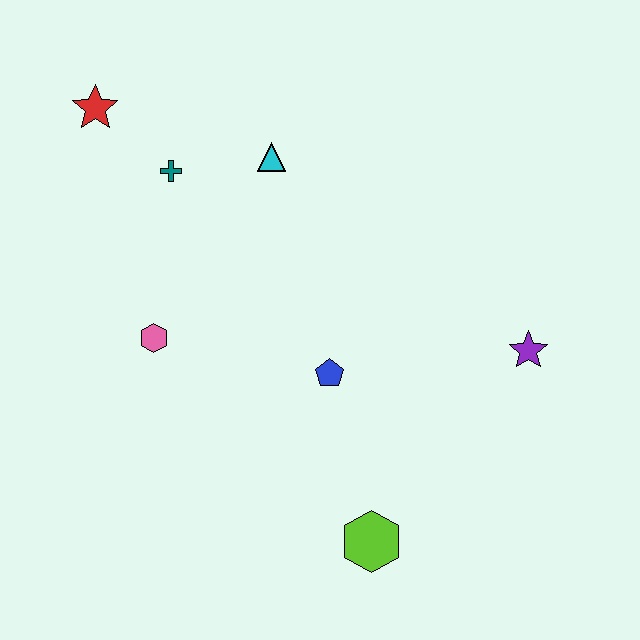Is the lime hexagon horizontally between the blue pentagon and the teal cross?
No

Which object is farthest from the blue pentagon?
The red star is farthest from the blue pentagon.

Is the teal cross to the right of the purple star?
No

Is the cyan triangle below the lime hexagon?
No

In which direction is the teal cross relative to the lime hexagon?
The teal cross is above the lime hexagon.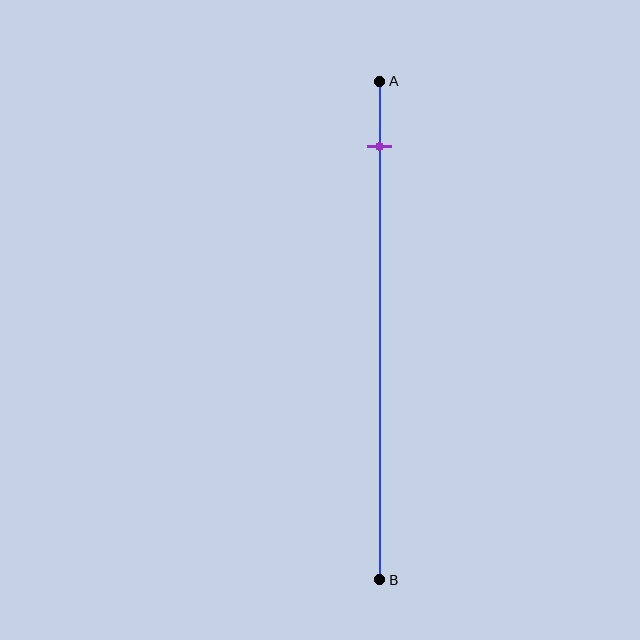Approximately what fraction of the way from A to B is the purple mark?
The purple mark is approximately 15% of the way from A to B.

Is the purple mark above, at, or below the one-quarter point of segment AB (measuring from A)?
The purple mark is above the one-quarter point of segment AB.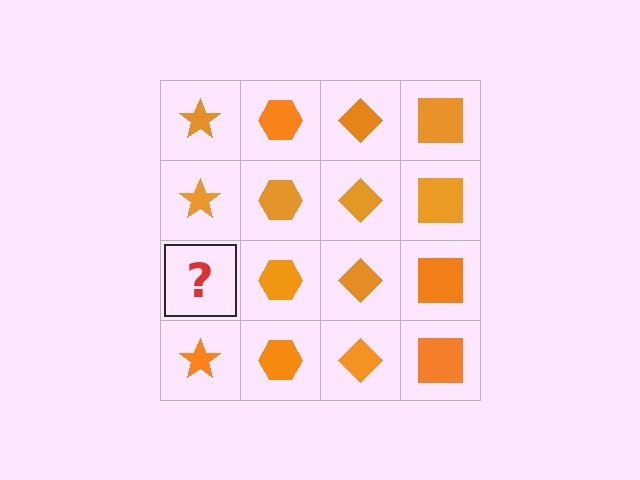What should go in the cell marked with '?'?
The missing cell should contain an orange star.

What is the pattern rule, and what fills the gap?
The rule is that each column has a consistent shape. The gap should be filled with an orange star.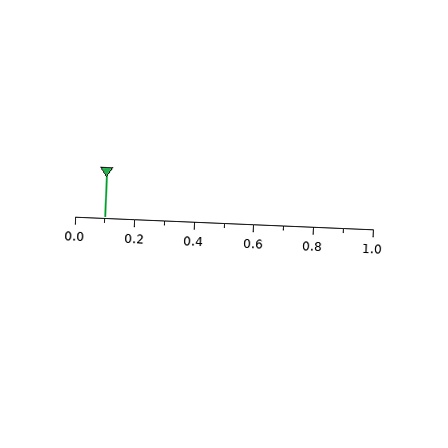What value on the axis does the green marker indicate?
The marker indicates approximately 0.1.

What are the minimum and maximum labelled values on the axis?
The axis runs from 0.0 to 1.0.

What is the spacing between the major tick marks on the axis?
The major ticks are spaced 0.2 apart.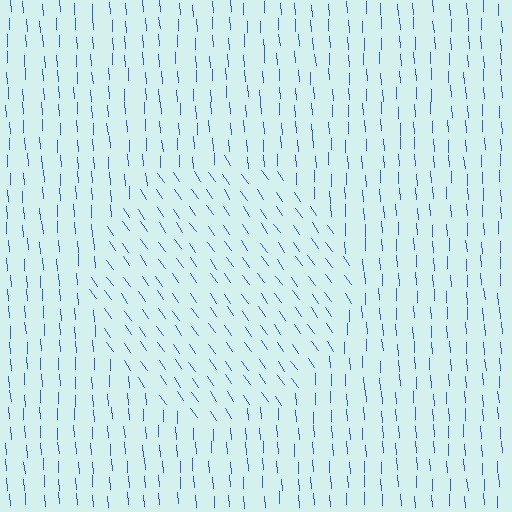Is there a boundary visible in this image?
Yes, there is a texture boundary formed by a change in line orientation.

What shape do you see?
I see a circle.